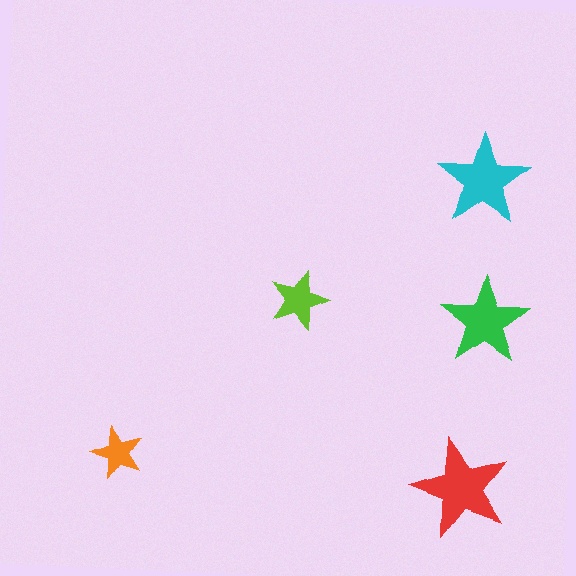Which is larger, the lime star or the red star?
The red one.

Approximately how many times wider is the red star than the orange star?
About 2 times wider.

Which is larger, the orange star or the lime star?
The lime one.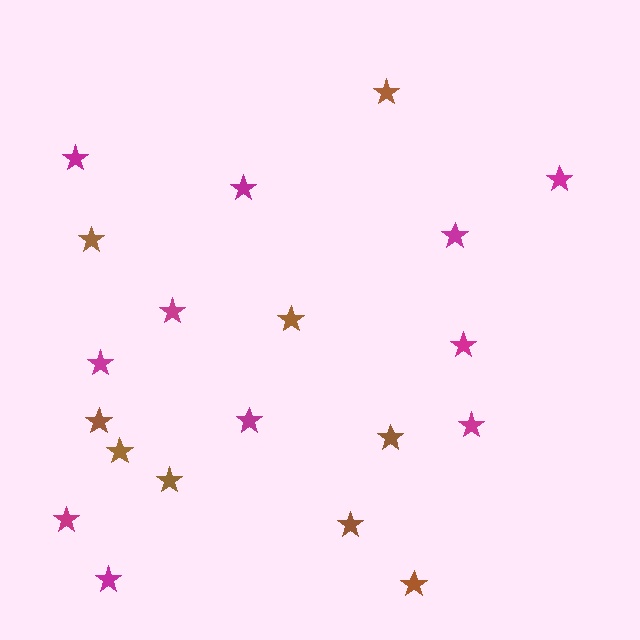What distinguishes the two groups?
There are 2 groups: one group of magenta stars (11) and one group of brown stars (9).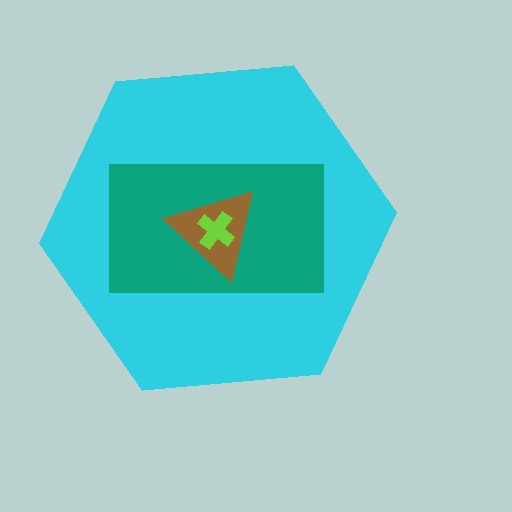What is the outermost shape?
The cyan hexagon.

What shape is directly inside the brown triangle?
The lime cross.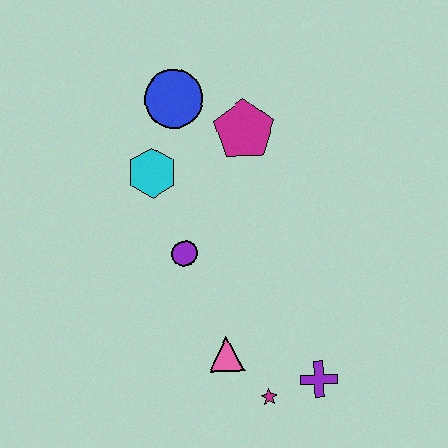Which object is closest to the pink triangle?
The magenta star is closest to the pink triangle.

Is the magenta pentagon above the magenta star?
Yes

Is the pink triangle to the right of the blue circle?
Yes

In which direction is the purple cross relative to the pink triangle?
The purple cross is to the right of the pink triangle.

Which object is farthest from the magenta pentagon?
The magenta star is farthest from the magenta pentagon.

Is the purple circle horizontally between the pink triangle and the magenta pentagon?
No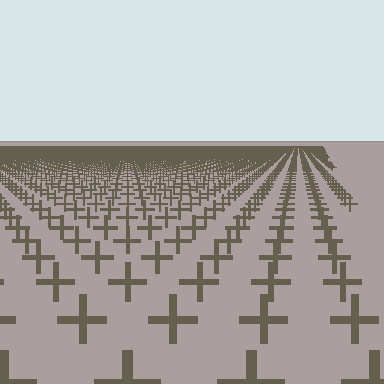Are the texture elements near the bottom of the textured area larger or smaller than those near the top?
Larger. Near the bottom, elements are closer to the viewer and appear at a bigger on-screen size.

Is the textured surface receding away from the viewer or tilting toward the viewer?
The surface is receding away from the viewer. Texture elements get smaller and denser toward the top.